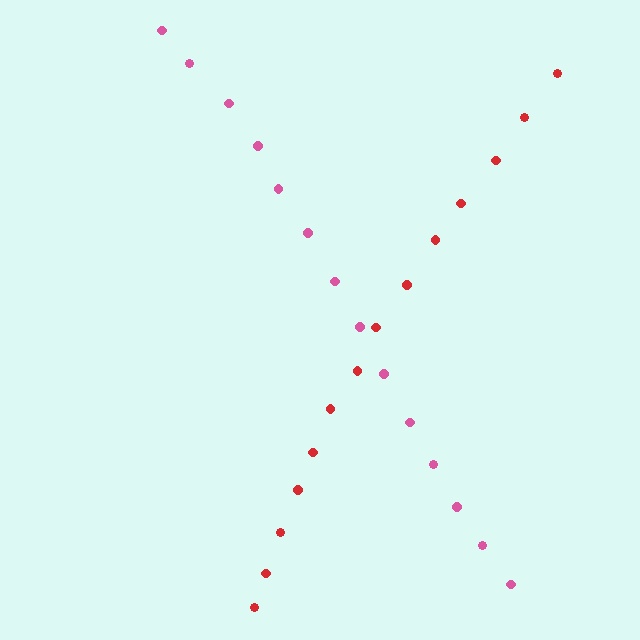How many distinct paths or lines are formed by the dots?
There are 2 distinct paths.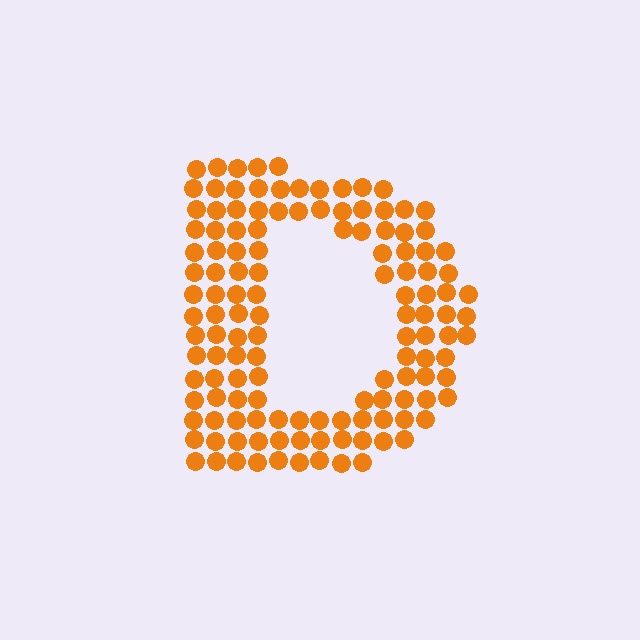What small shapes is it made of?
It is made of small circles.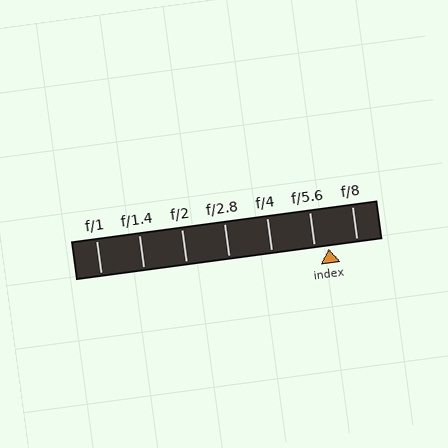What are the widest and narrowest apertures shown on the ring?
The widest aperture shown is f/1 and the narrowest is f/8.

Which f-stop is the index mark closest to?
The index mark is closest to f/5.6.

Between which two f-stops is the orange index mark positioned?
The index mark is between f/5.6 and f/8.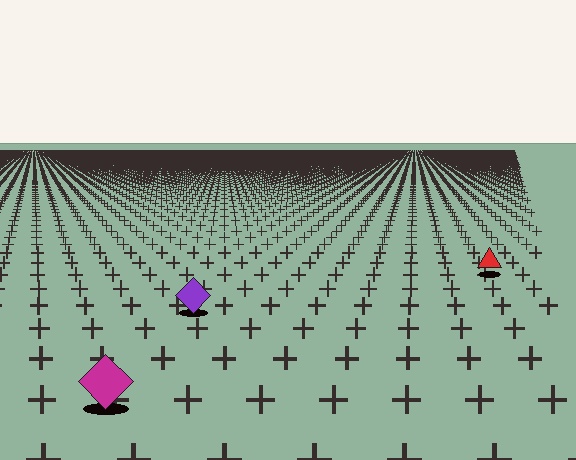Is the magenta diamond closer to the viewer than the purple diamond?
Yes. The magenta diamond is closer — you can tell from the texture gradient: the ground texture is coarser near it.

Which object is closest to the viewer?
The magenta diamond is closest. The texture marks near it are larger and more spread out.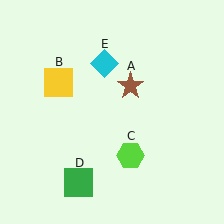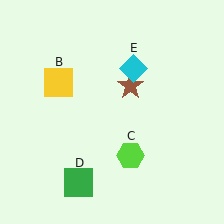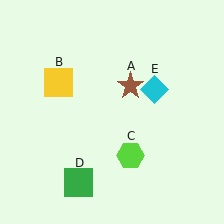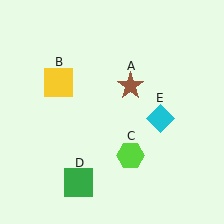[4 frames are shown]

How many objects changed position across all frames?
1 object changed position: cyan diamond (object E).